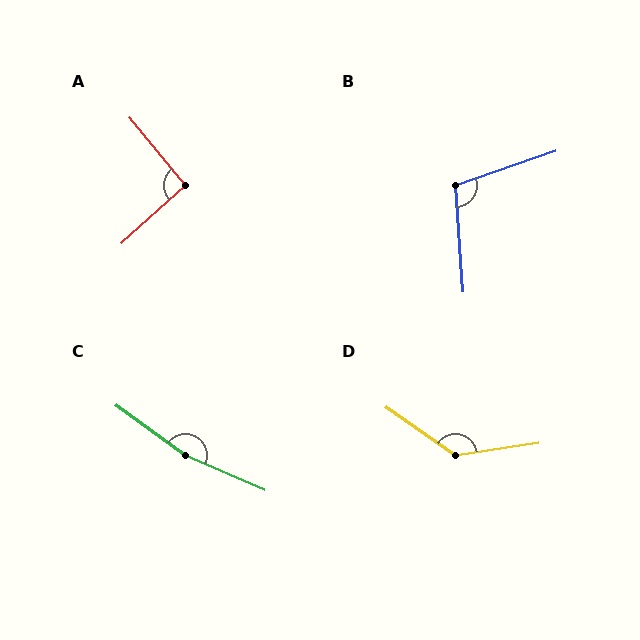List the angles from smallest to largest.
A (93°), B (105°), D (137°), C (167°).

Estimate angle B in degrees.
Approximately 105 degrees.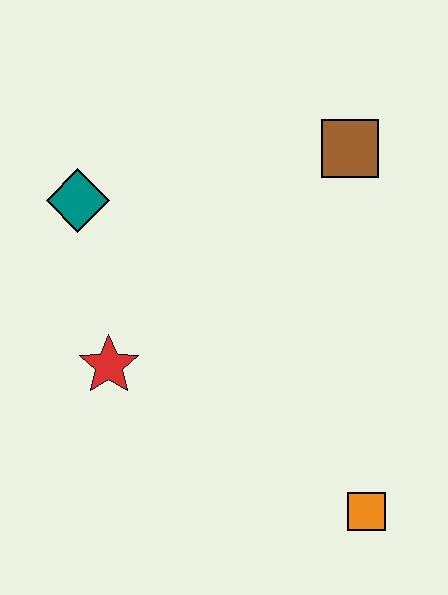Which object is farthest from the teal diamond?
The orange square is farthest from the teal diamond.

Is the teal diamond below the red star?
No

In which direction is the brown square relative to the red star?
The brown square is to the right of the red star.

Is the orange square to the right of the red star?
Yes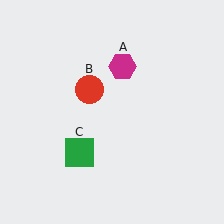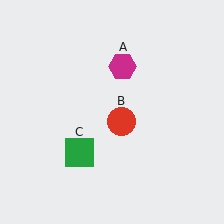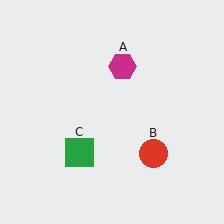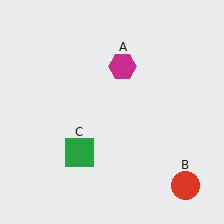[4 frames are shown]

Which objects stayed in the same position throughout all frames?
Magenta hexagon (object A) and green square (object C) remained stationary.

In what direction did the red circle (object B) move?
The red circle (object B) moved down and to the right.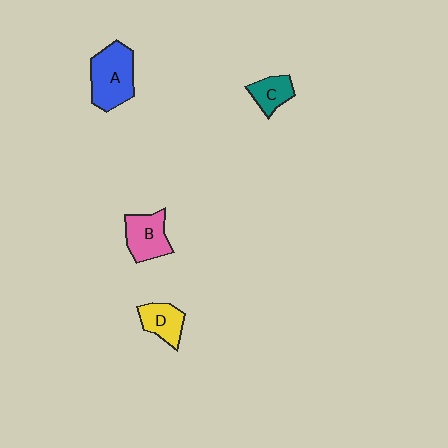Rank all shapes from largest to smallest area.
From largest to smallest: A (blue), B (pink), D (yellow), C (teal).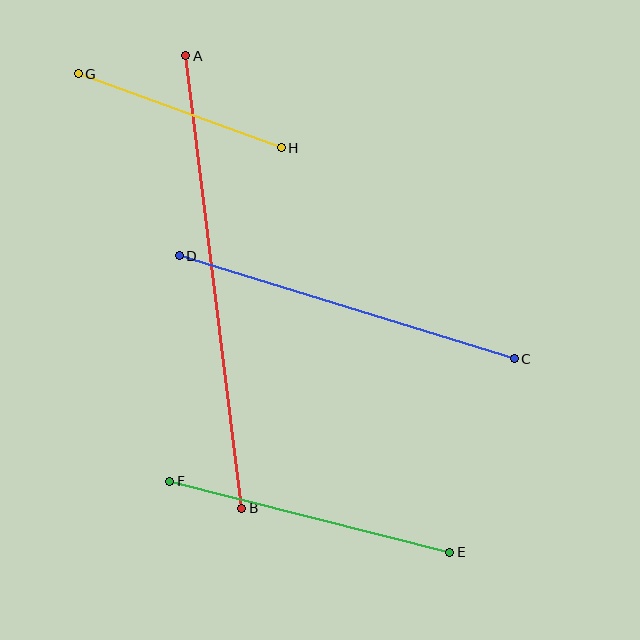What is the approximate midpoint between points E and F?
The midpoint is at approximately (310, 517) pixels.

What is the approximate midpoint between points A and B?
The midpoint is at approximately (214, 282) pixels.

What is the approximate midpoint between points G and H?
The midpoint is at approximately (180, 111) pixels.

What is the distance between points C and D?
The distance is approximately 350 pixels.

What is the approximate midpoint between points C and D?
The midpoint is at approximately (347, 307) pixels.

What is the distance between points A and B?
The distance is approximately 456 pixels.